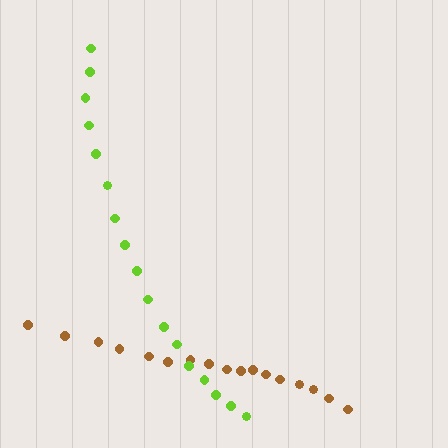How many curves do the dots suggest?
There are 2 distinct paths.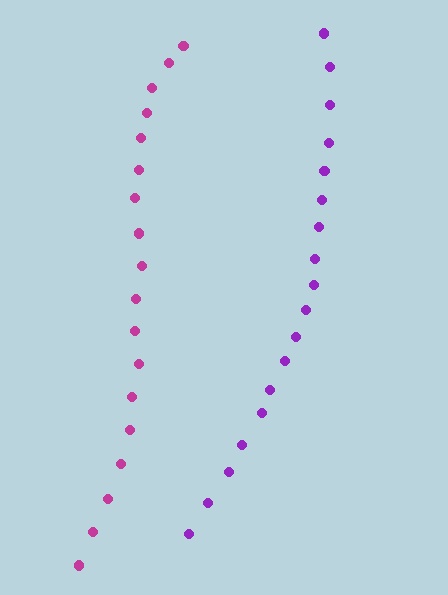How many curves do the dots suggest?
There are 2 distinct paths.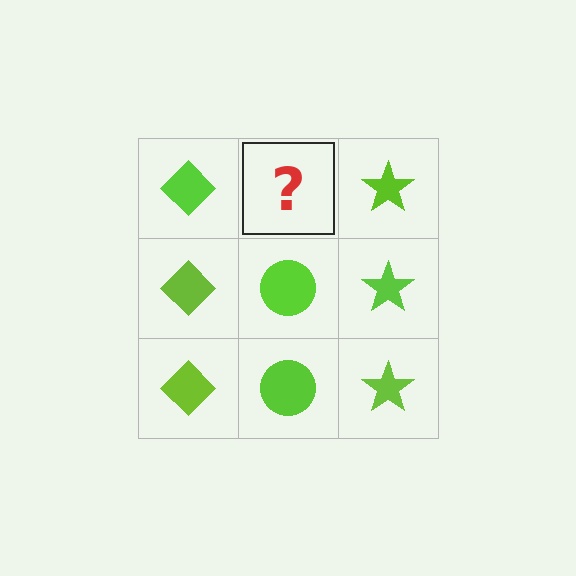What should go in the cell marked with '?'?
The missing cell should contain a lime circle.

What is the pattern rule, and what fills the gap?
The rule is that each column has a consistent shape. The gap should be filled with a lime circle.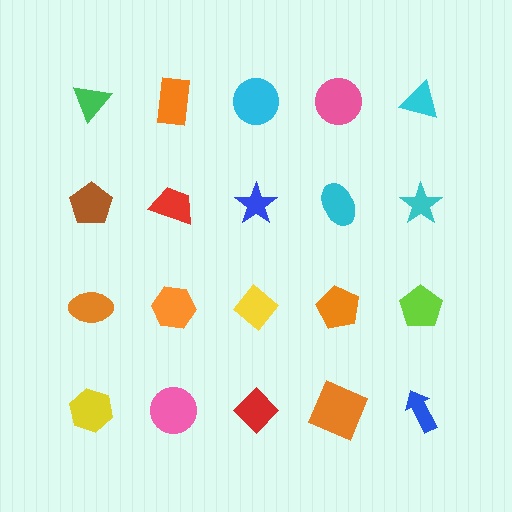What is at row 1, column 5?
A cyan triangle.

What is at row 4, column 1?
A yellow hexagon.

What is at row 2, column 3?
A blue star.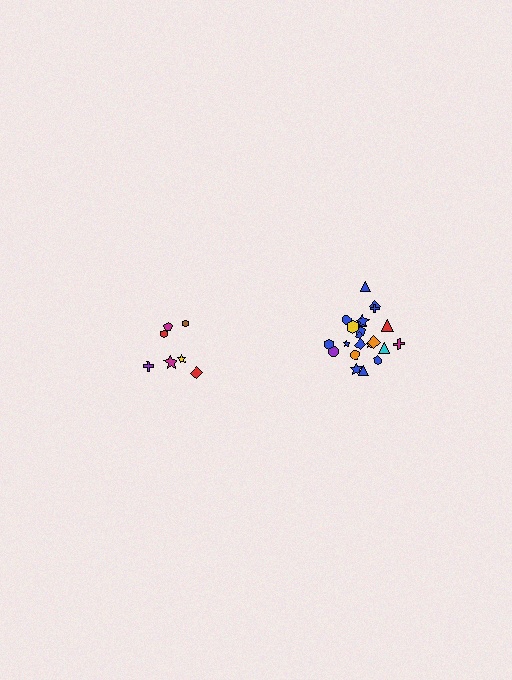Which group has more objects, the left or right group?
The right group.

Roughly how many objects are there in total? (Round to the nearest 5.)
Roughly 30 objects in total.